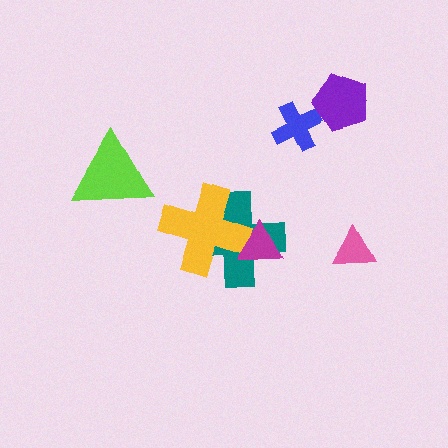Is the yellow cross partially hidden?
Yes, it is partially covered by another shape.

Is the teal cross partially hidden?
Yes, it is partially covered by another shape.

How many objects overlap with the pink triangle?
0 objects overlap with the pink triangle.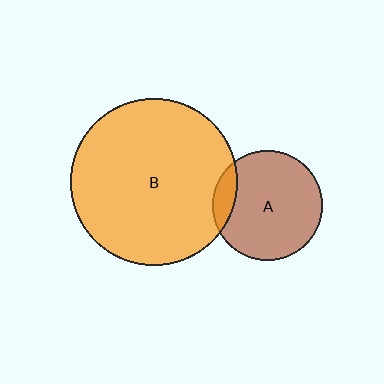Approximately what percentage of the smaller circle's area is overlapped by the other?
Approximately 10%.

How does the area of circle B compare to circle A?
Approximately 2.3 times.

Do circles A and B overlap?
Yes.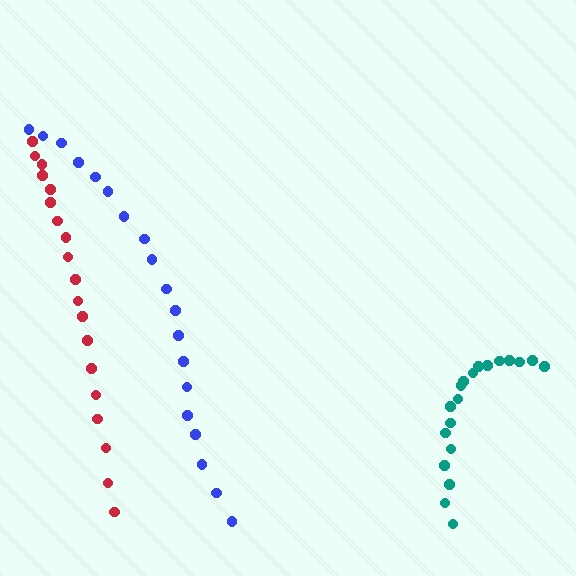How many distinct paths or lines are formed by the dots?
There are 3 distinct paths.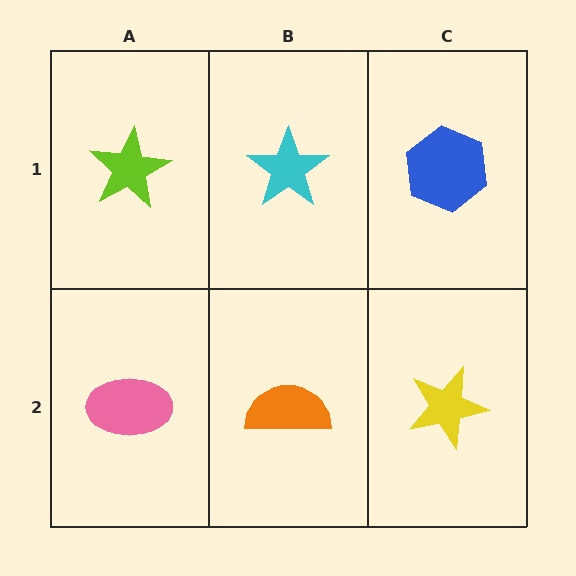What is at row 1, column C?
A blue hexagon.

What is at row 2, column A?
A pink ellipse.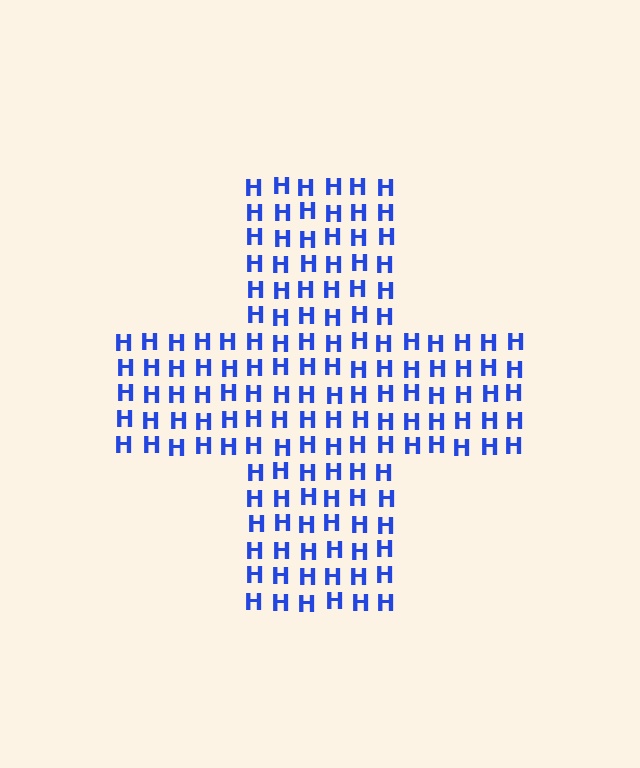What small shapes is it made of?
It is made of small letter H's.